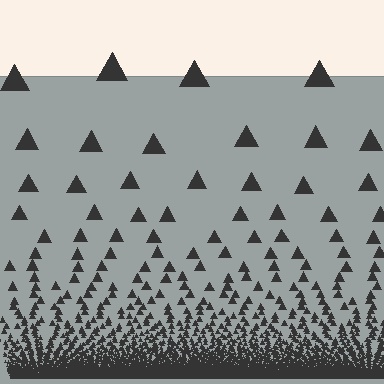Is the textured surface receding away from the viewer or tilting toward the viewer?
The surface appears to tilt toward the viewer. Texture elements get larger and sparser toward the top.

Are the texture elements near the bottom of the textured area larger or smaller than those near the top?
Smaller. The gradient is inverted — elements near the bottom are smaller and denser.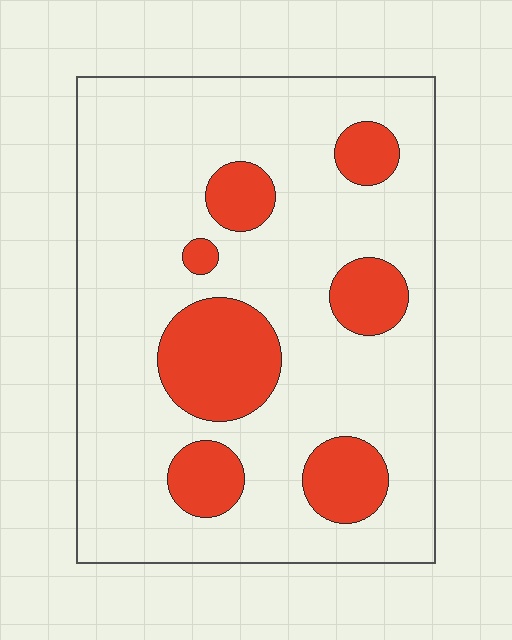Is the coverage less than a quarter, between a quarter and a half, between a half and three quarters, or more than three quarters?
Less than a quarter.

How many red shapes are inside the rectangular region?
7.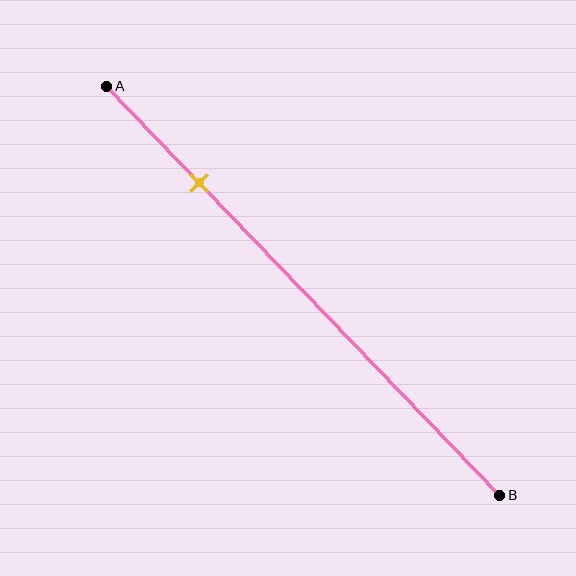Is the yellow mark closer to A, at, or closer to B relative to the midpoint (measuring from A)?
The yellow mark is closer to point A than the midpoint of segment AB.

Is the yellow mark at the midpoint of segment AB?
No, the mark is at about 25% from A, not at the 50% midpoint.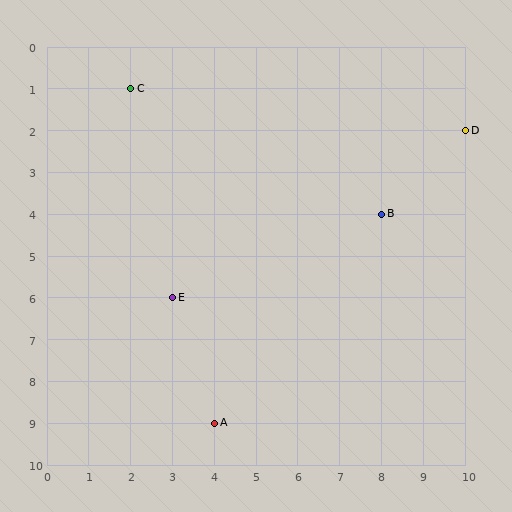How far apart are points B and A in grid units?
Points B and A are 4 columns and 5 rows apart (about 6.4 grid units diagonally).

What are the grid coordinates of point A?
Point A is at grid coordinates (4, 9).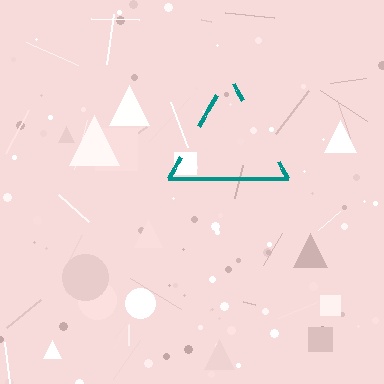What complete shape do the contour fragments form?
The contour fragments form a triangle.